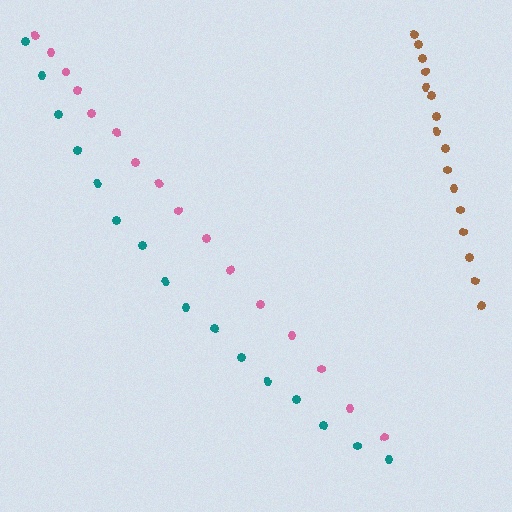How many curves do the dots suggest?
There are 3 distinct paths.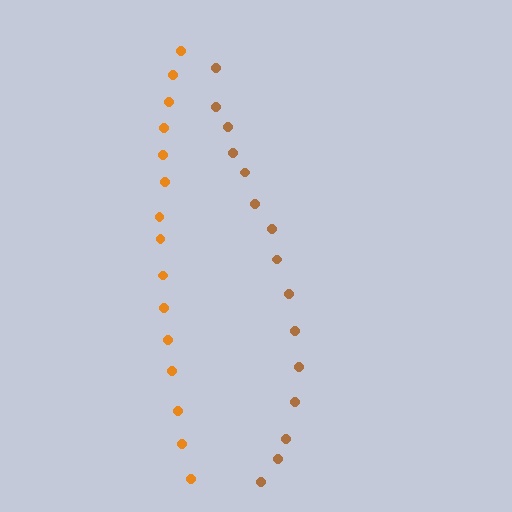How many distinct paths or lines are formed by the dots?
There are 2 distinct paths.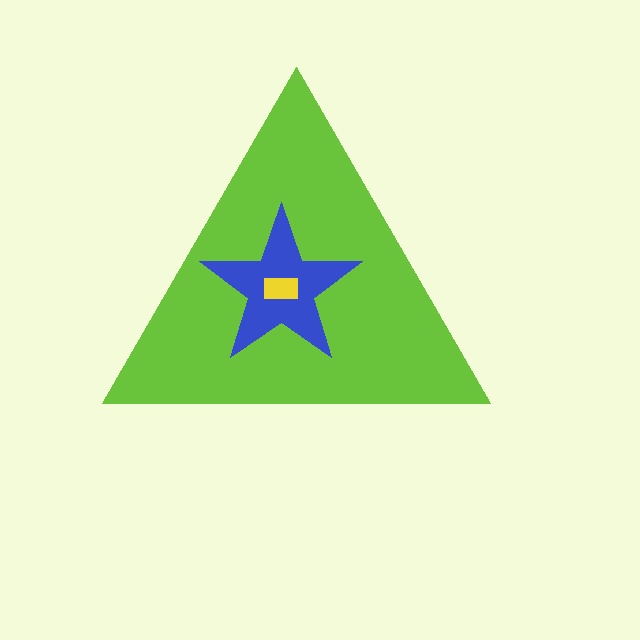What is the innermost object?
The yellow rectangle.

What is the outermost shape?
The lime triangle.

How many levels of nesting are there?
3.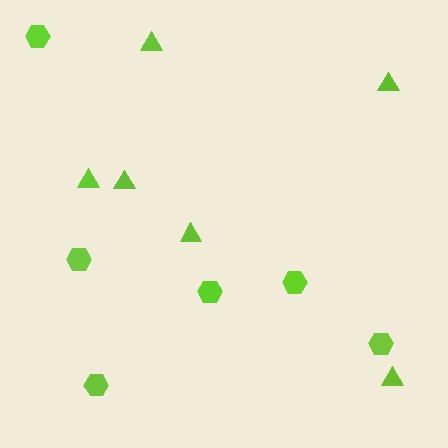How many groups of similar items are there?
There are 2 groups: one group of hexagons (6) and one group of triangles (6).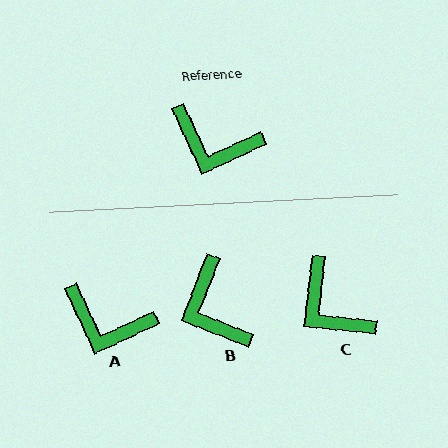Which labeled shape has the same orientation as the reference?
A.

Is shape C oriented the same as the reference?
No, it is off by about 31 degrees.